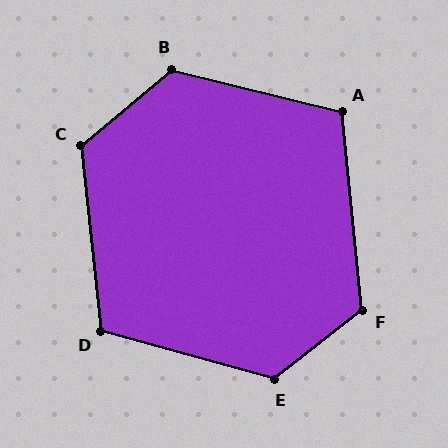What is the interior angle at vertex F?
Approximately 122 degrees (obtuse).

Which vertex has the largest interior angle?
E, at approximately 127 degrees.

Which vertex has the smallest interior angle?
A, at approximately 110 degrees.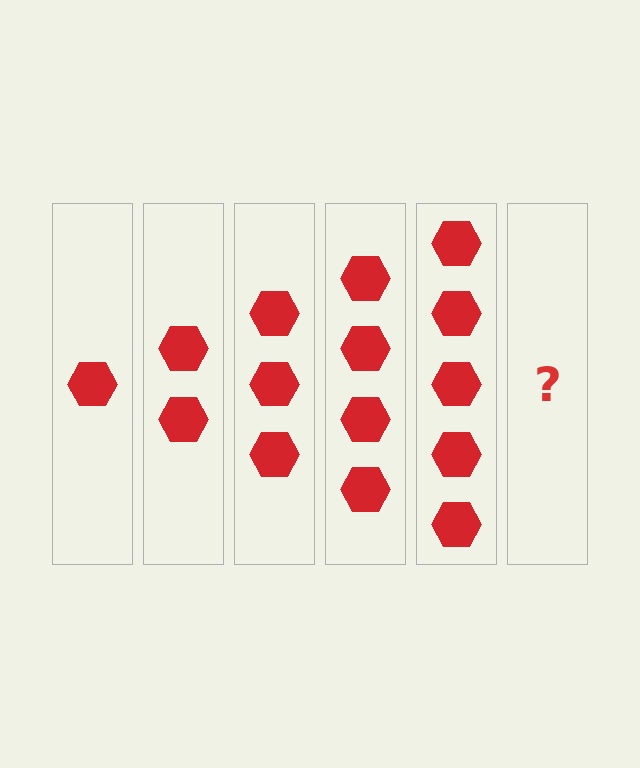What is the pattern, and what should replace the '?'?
The pattern is that each step adds one more hexagon. The '?' should be 6 hexagons.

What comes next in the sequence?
The next element should be 6 hexagons.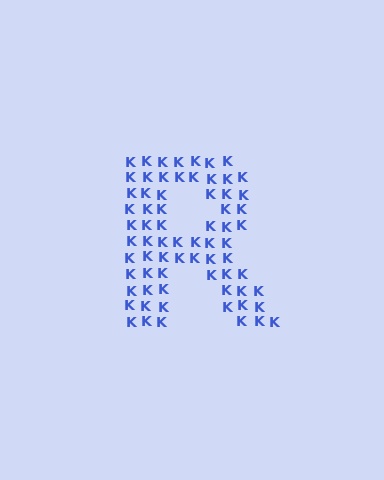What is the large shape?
The large shape is the letter R.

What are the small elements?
The small elements are letter K's.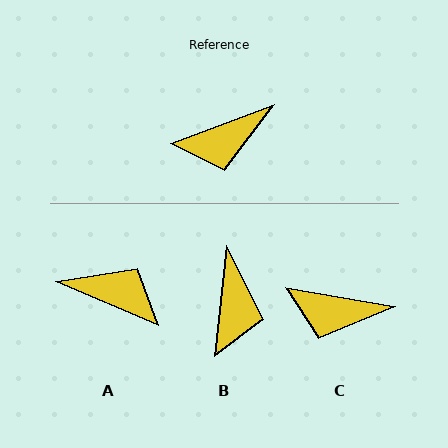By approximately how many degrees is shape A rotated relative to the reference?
Approximately 136 degrees counter-clockwise.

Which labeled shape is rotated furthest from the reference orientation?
A, about 136 degrees away.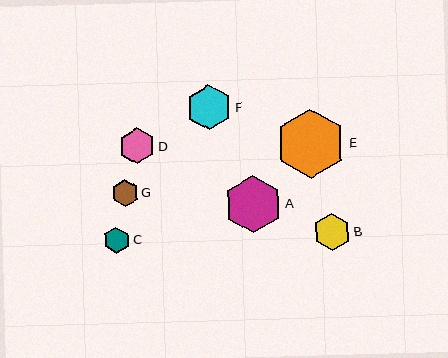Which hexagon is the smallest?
Hexagon C is the smallest with a size of approximately 26 pixels.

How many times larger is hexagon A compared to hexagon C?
Hexagon A is approximately 2.2 times the size of hexagon C.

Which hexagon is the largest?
Hexagon E is the largest with a size of approximately 69 pixels.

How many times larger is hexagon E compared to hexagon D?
Hexagon E is approximately 1.9 times the size of hexagon D.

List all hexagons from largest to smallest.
From largest to smallest: E, A, F, B, D, G, C.